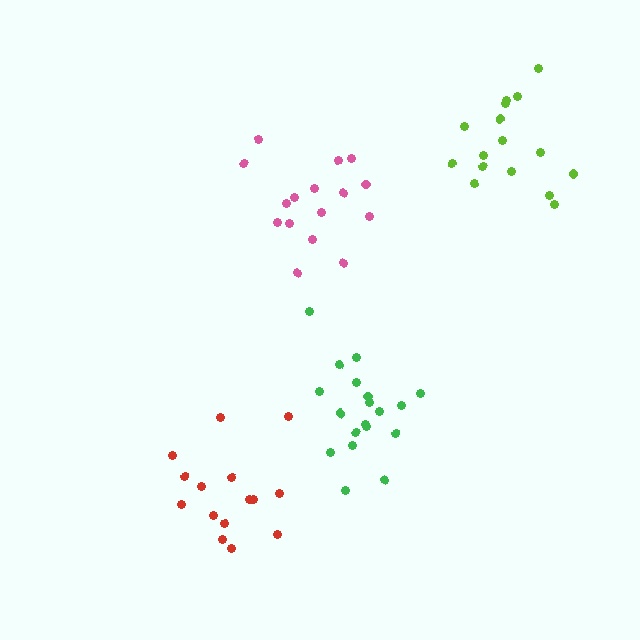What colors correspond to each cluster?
The clusters are colored: pink, lime, red, green.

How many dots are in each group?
Group 1: 16 dots, Group 2: 16 dots, Group 3: 15 dots, Group 4: 19 dots (66 total).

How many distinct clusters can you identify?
There are 4 distinct clusters.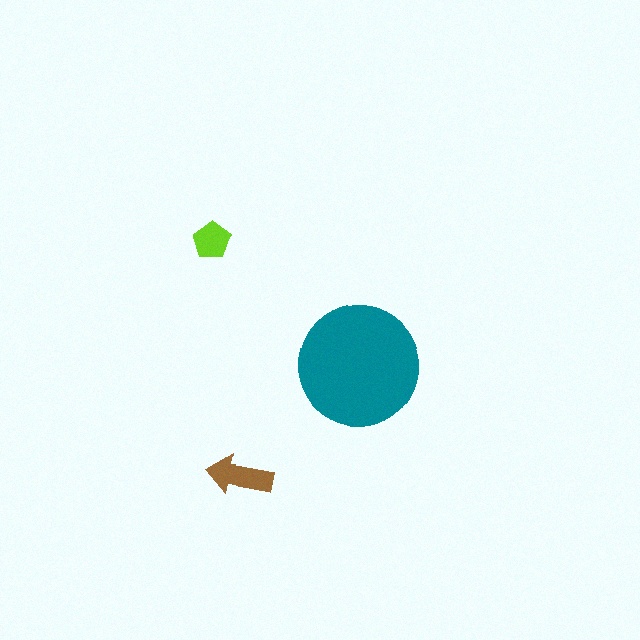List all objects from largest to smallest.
The teal circle, the brown arrow, the lime pentagon.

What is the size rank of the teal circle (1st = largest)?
1st.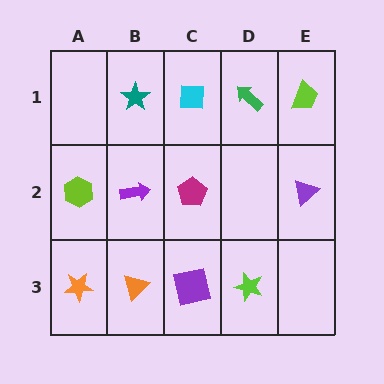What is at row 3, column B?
An orange triangle.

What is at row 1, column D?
A green arrow.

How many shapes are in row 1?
4 shapes.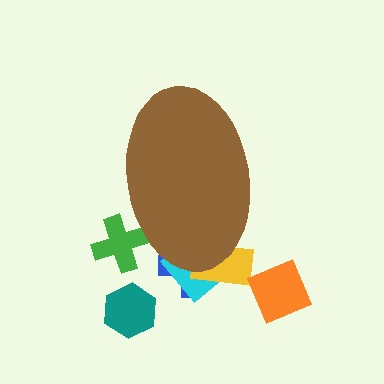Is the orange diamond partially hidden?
No, the orange diamond is fully visible.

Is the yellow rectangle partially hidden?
Yes, the yellow rectangle is partially hidden behind the brown ellipse.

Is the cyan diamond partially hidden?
Yes, the cyan diamond is partially hidden behind the brown ellipse.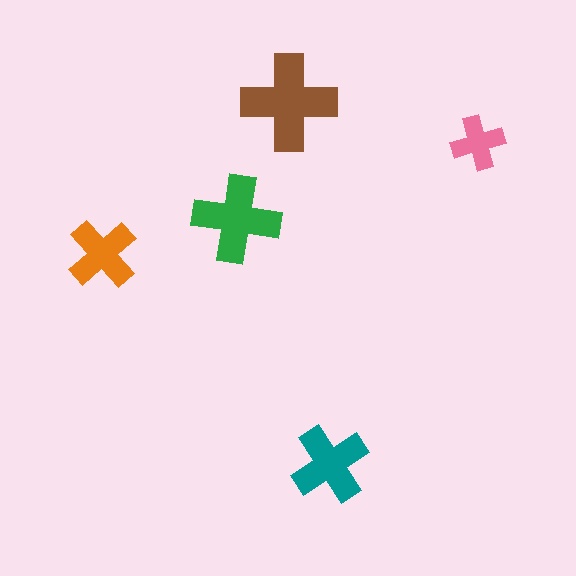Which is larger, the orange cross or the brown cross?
The brown one.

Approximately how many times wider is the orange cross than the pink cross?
About 1.5 times wider.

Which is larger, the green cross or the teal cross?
The green one.